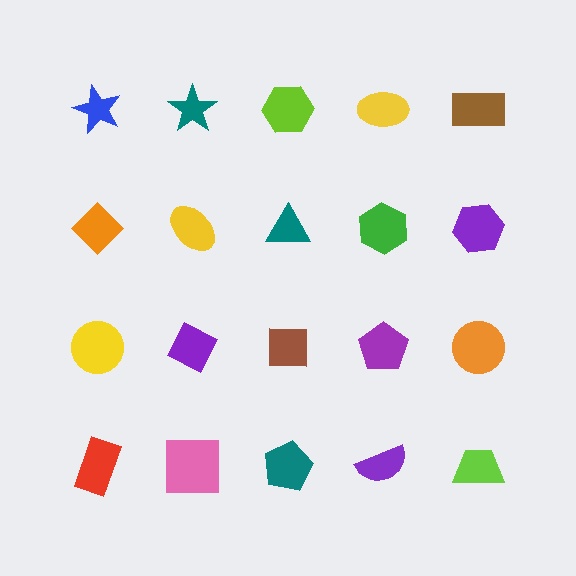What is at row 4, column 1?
A red rectangle.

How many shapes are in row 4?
5 shapes.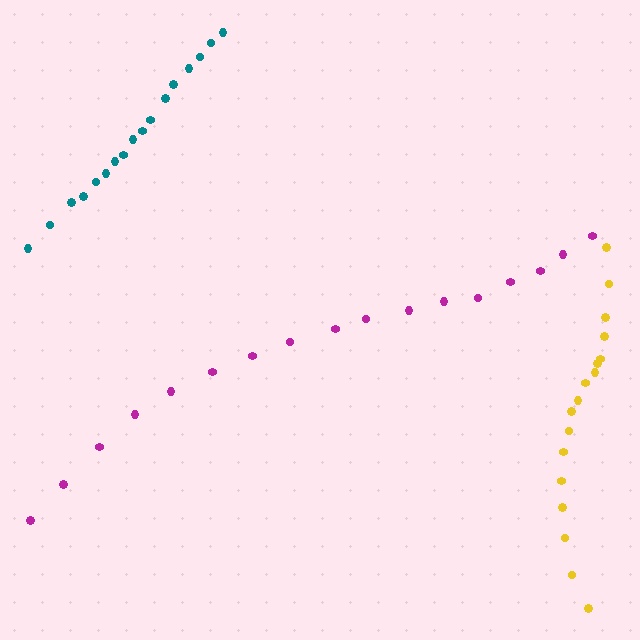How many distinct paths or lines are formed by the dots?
There are 3 distinct paths.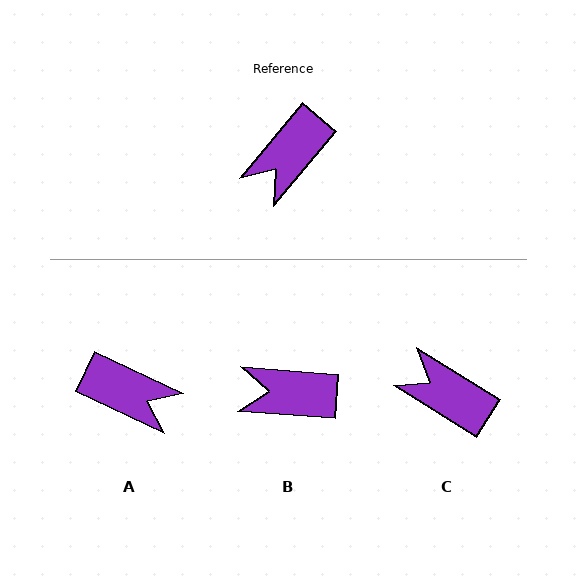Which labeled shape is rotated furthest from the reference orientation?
A, about 105 degrees away.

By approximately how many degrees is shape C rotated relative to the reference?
Approximately 82 degrees clockwise.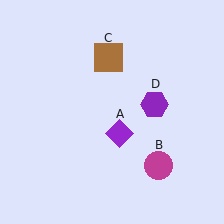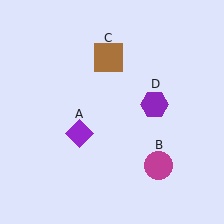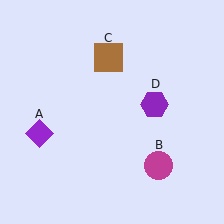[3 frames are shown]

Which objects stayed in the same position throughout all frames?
Magenta circle (object B) and brown square (object C) and purple hexagon (object D) remained stationary.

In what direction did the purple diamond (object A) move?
The purple diamond (object A) moved left.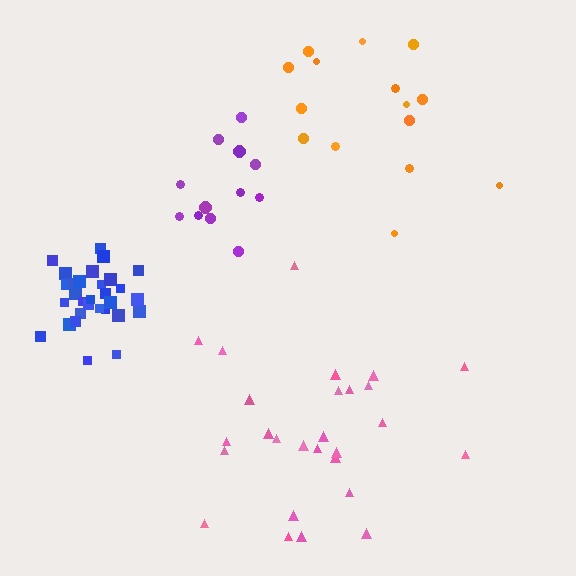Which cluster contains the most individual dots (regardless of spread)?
Blue (30).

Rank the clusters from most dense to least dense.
blue, purple, pink, orange.